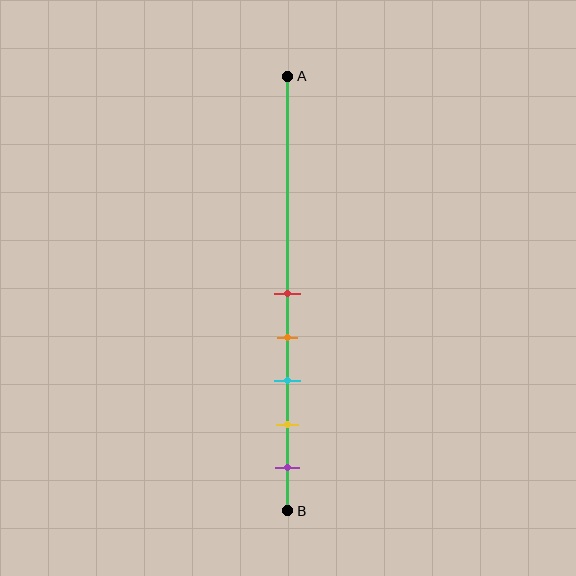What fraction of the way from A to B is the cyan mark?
The cyan mark is approximately 70% (0.7) of the way from A to B.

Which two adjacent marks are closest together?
The red and orange marks are the closest adjacent pair.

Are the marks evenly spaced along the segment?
Yes, the marks are approximately evenly spaced.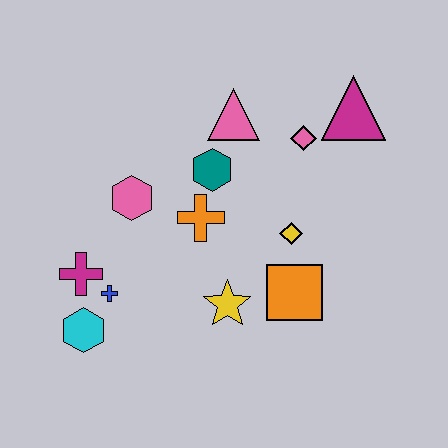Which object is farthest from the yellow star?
The magenta triangle is farthest from the yellow star.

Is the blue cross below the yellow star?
No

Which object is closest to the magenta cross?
The blue cross is closest to the magenta cross.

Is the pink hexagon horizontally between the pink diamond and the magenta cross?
Yes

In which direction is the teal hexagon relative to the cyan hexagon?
The teal hexagon is above the cyan hexagon.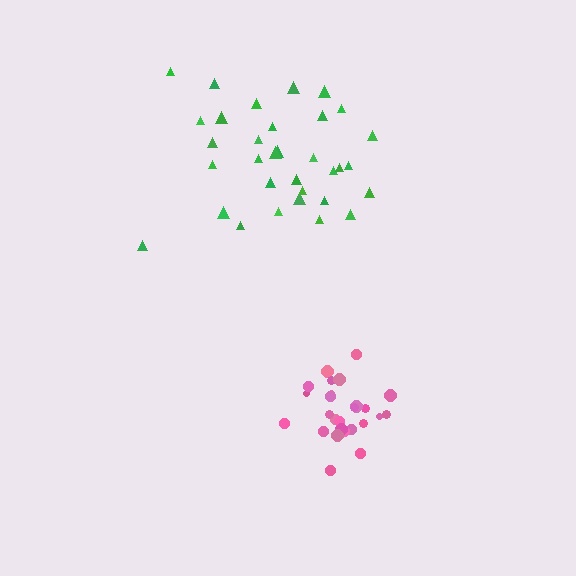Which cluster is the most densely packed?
Pink.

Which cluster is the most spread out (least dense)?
Green.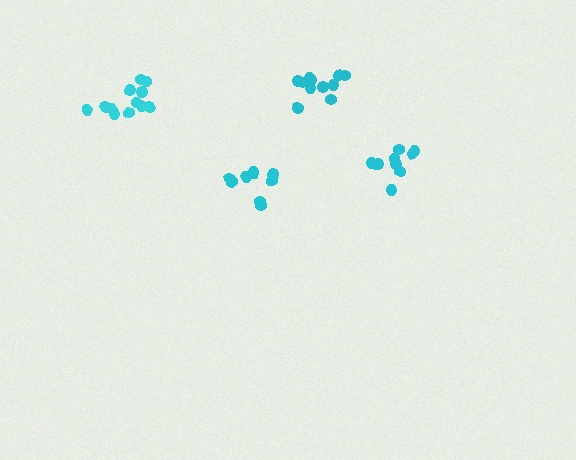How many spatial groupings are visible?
There are 4 spatial groupings.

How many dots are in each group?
Group 1: 9 dots, Group 2: 9 dots, Group 3: 13 dots, Group 4: 11 dots (42 total).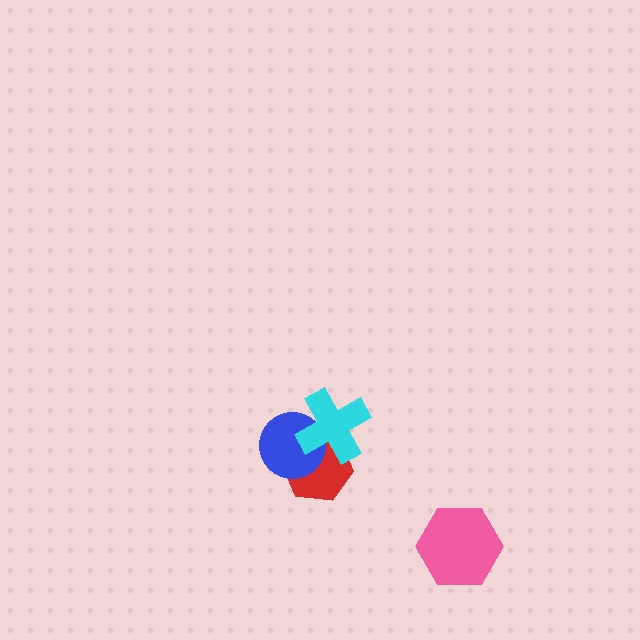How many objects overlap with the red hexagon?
2 objects overlap with the red hexagon.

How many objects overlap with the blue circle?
2 objects overlap with the blue circle.